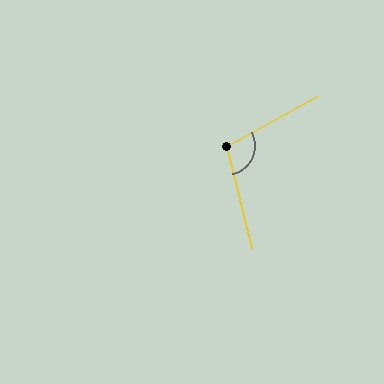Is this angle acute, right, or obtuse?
It is obtuse.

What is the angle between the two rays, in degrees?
Approximately 105 degrees.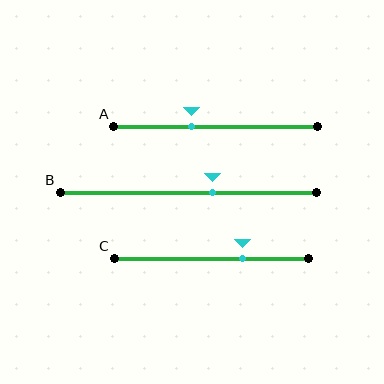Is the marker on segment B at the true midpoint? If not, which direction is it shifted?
No, the marker on segment B is shifted to the right by about 9% of the segment length.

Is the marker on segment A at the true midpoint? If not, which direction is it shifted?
No, the marker on segment A is shifted to the left by about 12% of the segment length.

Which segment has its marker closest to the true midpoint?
Segment B has its marker closest to the true midpoint.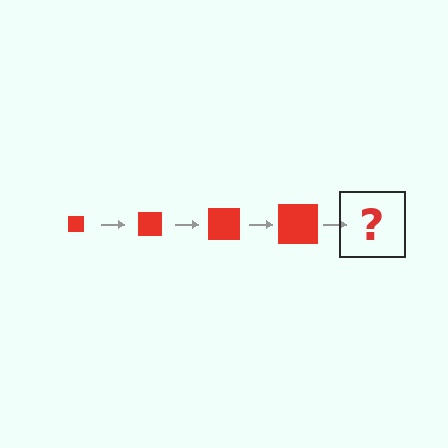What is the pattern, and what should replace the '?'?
The pattern is that the square gets progressively larger each step. The '?' should be a red square, larger than the previous one.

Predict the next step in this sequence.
The next step is a red square, larger than the previous one.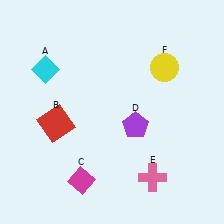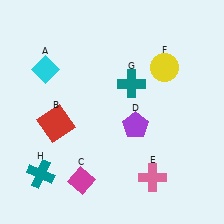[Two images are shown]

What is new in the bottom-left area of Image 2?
A teal cross (H) was added in the bottom-left area of Image 2.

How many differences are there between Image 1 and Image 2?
There are 2 differences between the two images.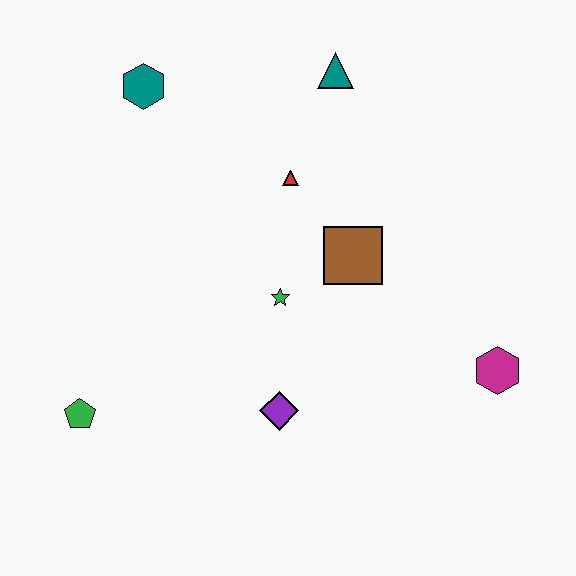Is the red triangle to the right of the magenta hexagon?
No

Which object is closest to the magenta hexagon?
The brown square is closest to the magenta hexagon.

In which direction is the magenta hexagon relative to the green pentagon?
The magenta hexagon is to the right of the green pentagon.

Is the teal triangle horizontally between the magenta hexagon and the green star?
Yes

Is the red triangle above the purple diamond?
Yes